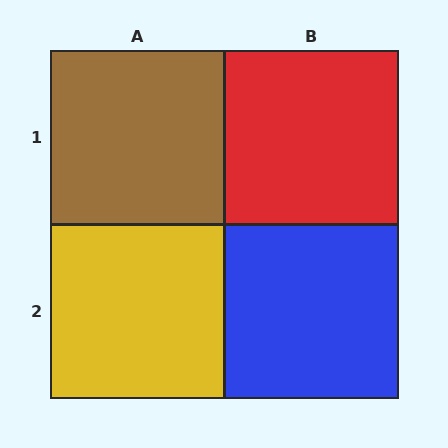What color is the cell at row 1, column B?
Red.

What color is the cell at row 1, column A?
Brown.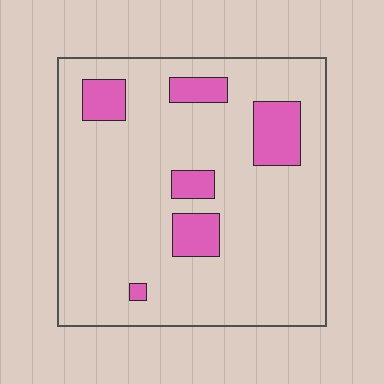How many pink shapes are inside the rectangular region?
6.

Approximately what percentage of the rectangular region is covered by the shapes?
Approximately 15%.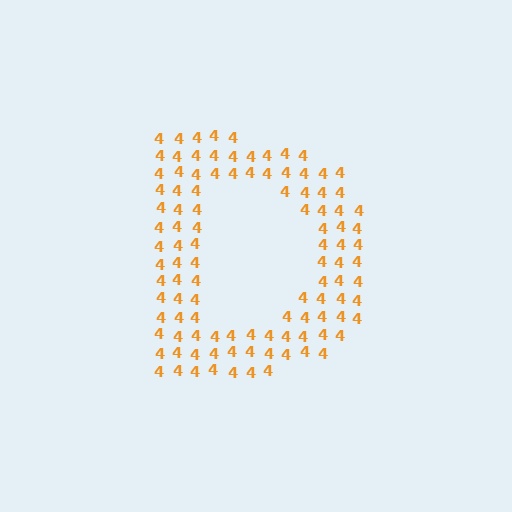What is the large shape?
The large shape is the letter D.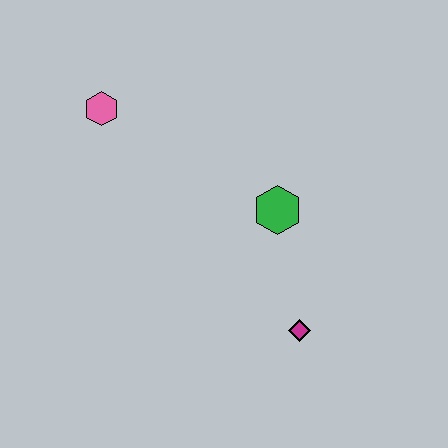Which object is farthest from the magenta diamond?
The pink hexagon is farthest from the magenta diamond.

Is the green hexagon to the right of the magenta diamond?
No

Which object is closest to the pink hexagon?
The green hexagon is closest to the pink hexagon.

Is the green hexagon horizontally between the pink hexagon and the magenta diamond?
Yes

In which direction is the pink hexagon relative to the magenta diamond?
The pink hexagon is above the magenta diamond.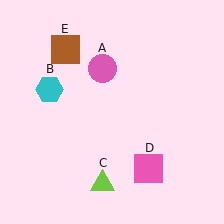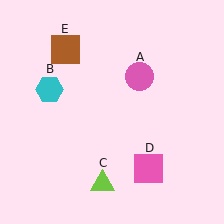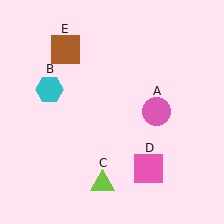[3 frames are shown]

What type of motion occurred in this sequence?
The pink circle (object A) rotated clockwise around the center of the scene.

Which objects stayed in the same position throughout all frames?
Cyan hexagon (object B) and lime triangle (object C) and pink square (object D) and brown square (object E) remained stationary.